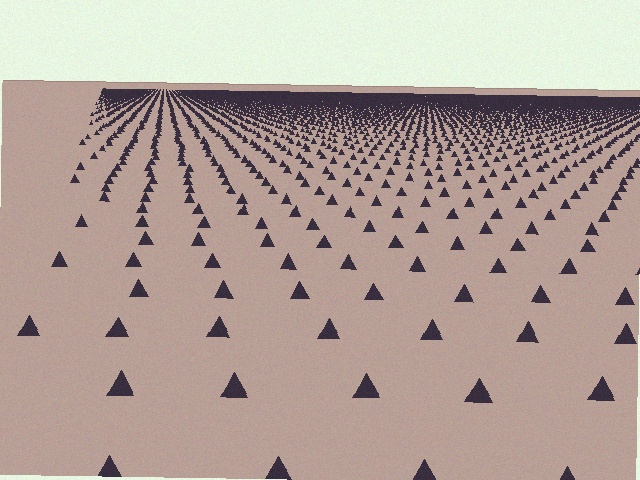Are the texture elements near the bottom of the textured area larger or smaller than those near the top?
Larger. Near the bottom, elements are closer to the viewer and appear at a bigger on-screen size.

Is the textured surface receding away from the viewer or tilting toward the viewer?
The surface is receding away from the viewer. Texture elements get smaller and denser toward the top.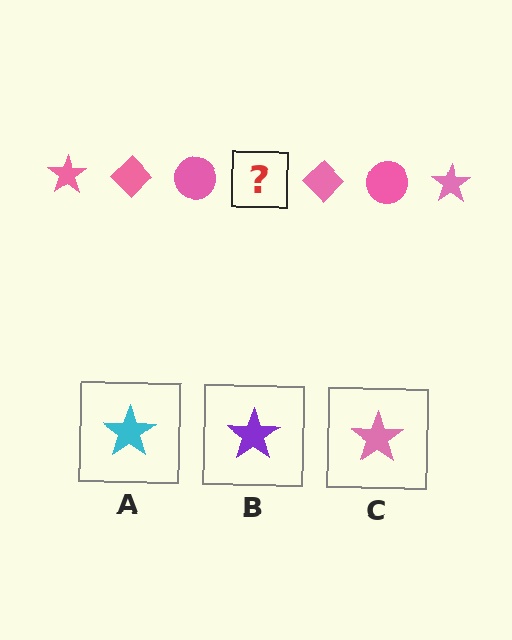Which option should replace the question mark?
Option C.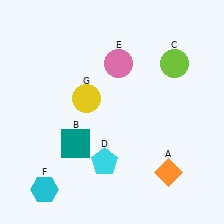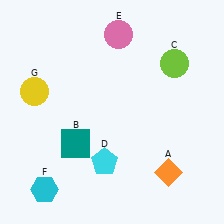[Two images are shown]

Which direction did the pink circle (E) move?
The pink circle (E) moved up.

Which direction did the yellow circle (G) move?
The yellow circle (G) moved left.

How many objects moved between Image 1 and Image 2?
2 objects moved between the two images.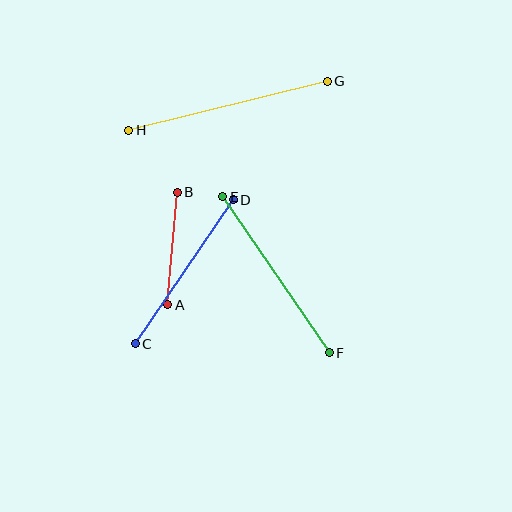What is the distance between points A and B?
The distance is approximately 113 pixels.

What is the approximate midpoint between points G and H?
The midpoint is at approximately (228, 106) pixels.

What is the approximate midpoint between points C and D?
The midpoint is at approximately (184, 272) pixels.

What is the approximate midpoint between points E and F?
The midpoint is at approximately (276, 275) pixels.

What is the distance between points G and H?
The distance is approximately 205 pixels.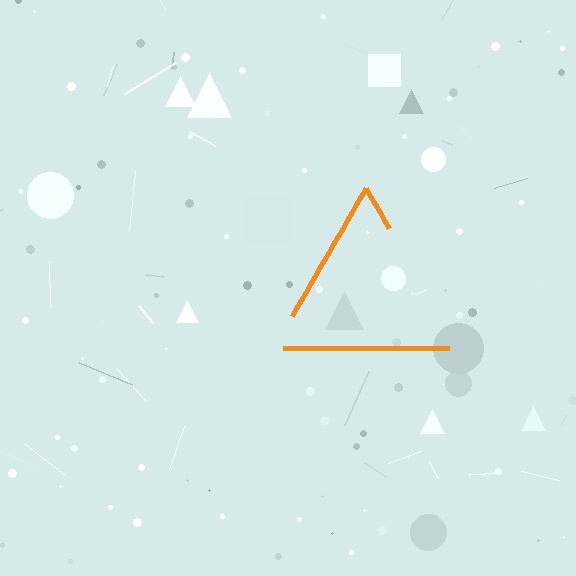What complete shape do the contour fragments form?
The contour fragments form a triangle.